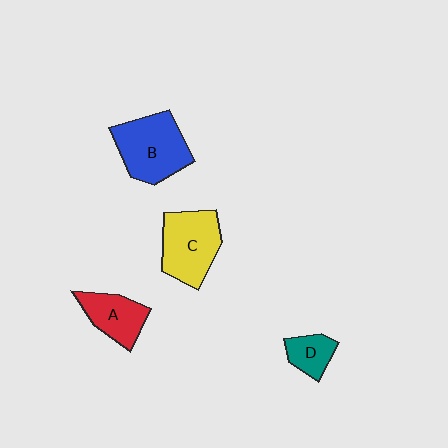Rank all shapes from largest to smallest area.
From largest to smallest: B (blue), C (yellow), A (red), D (teal).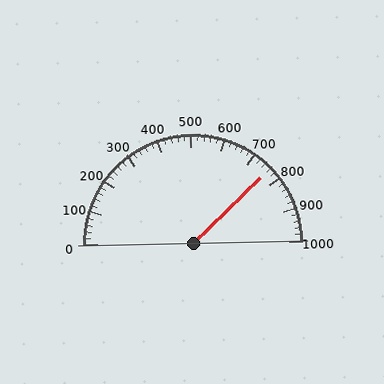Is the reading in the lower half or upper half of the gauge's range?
The reading is in the upper half of the range (0 to 1000).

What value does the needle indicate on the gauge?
The needle indicates approximately 760.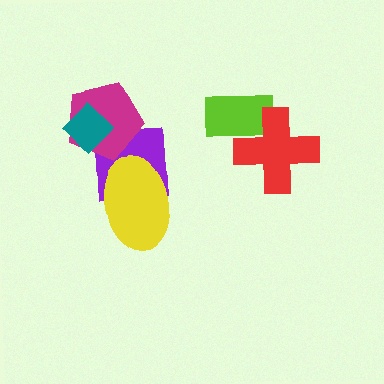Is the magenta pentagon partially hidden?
Yes, it is partially covered by another shape.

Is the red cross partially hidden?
No, no other shape covers it.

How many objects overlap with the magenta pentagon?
2 objects overlap with the magenta pentagon.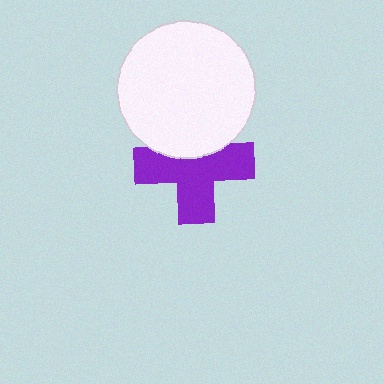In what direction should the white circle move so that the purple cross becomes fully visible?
The white circle should move up. That is the shortest direction to clear the overlap and leave the purple cross fully visible.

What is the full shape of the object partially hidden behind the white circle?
The partially hidden object is a purple cross.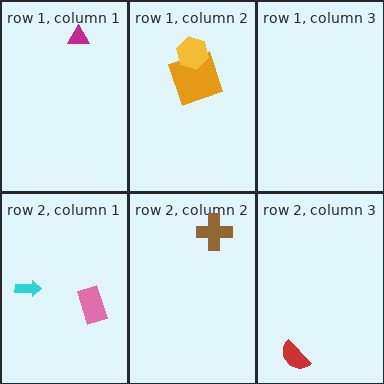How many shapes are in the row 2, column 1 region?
2.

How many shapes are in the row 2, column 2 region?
1.